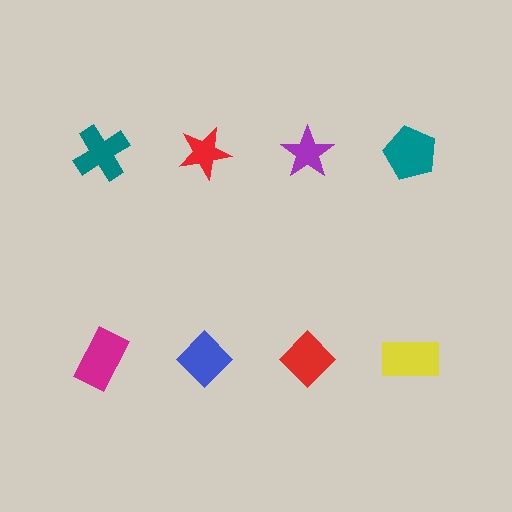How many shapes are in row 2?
4 shapes.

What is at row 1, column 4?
A teal pentagon.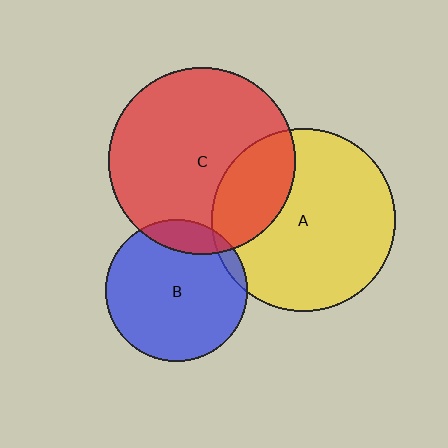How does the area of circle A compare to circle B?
Approximately 1.7 times.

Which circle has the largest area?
Circle C (red).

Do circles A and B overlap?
Yes.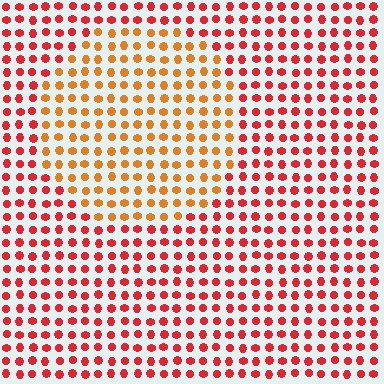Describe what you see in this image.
The image is filled with small red elements in a uniform arrangement. A circle-shaped region is visible where the elements are tinted to a slightly different hue, forming a subtle color boundary.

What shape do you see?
I see a circle.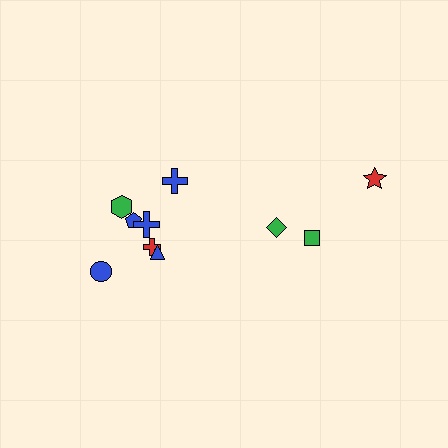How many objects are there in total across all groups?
There are 10 objects.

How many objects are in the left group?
There are 7 objects.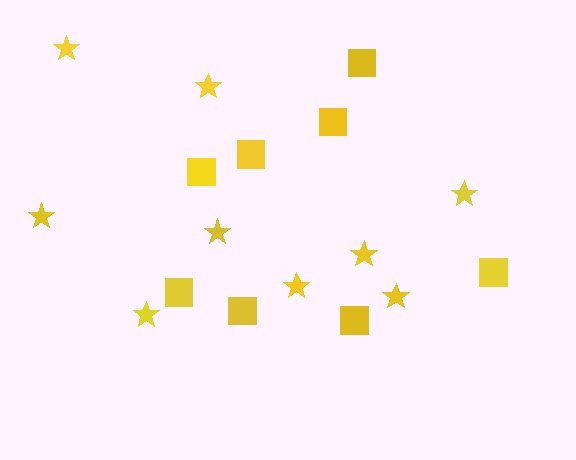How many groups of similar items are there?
There are 2 groups: one group of squares (8) and one group of stars (9).